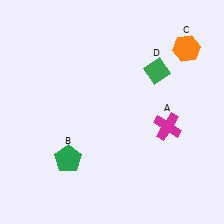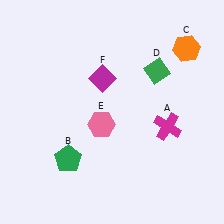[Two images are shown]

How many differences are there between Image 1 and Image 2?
There are 2 differences between the two images.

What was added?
A pink hexagon (E), a magenta diamond (F) were added in Image 2.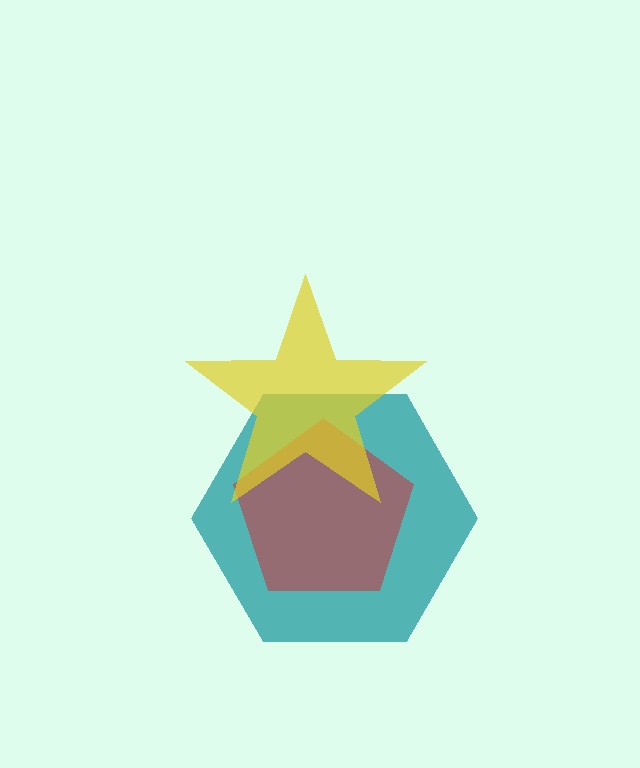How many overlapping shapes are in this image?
There are 3 overlapping shapes in the image.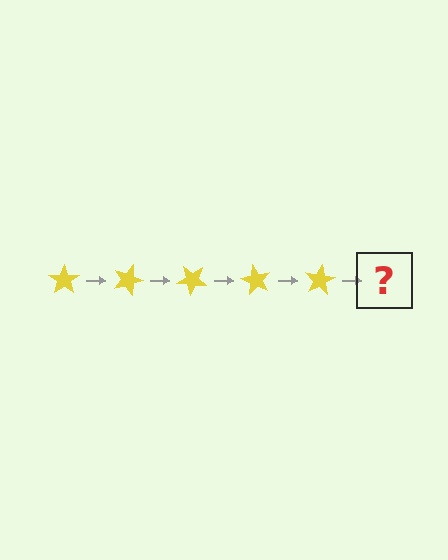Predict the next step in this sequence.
The next step is a yellow star rotated 100 degrees.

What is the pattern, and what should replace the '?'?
The pattern is that the star rotates 20 degrees each step. The '?' should be a yellow star rotated 100 degrees.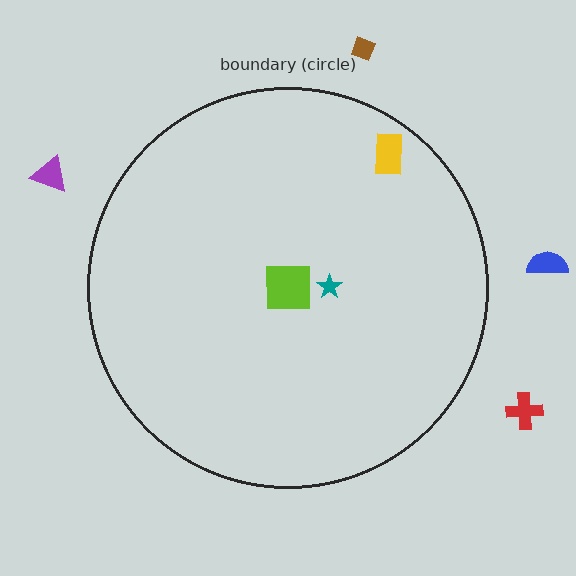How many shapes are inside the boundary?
3 inside, 4 outside.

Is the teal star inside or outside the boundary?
Inside.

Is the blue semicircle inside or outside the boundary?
Outside.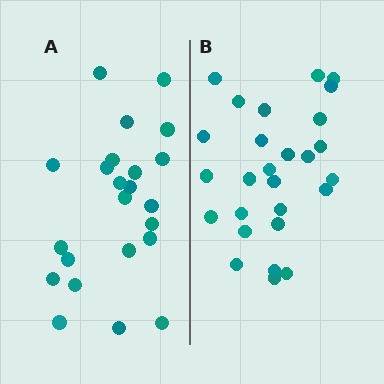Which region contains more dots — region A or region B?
Region B (the right region) has more dots.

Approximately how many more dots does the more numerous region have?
Region B has about 4 more dots than region A.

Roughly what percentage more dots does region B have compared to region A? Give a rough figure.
About 15% more.